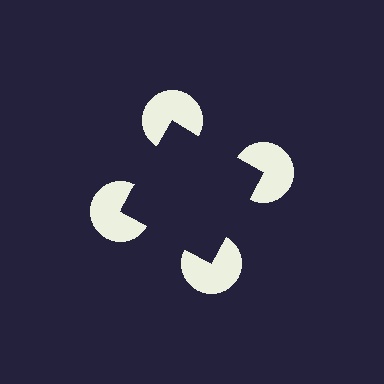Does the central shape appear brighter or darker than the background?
It typically appears slightly darker than the background, even though no actual brightness change is drawn.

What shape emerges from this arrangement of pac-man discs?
An illusory square — its edges are inferred from the aligned wedge cuts in the pac-man discs, not physically drawn.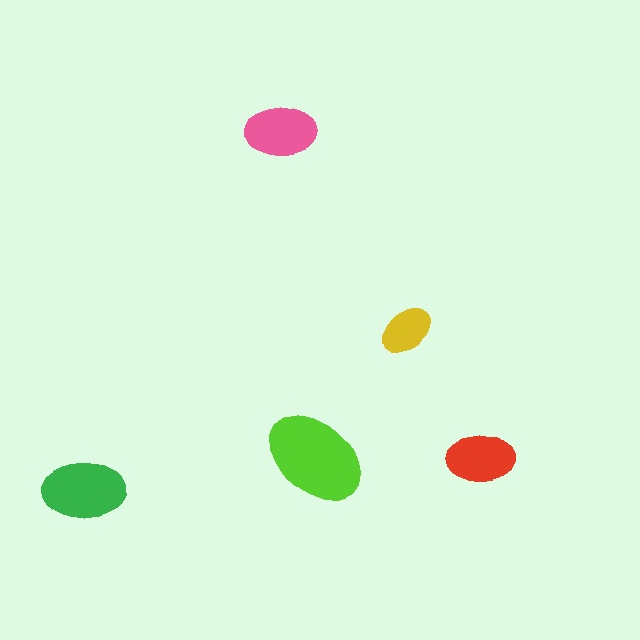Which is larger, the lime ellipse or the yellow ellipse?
The lime one.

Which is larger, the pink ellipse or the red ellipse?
The pink one.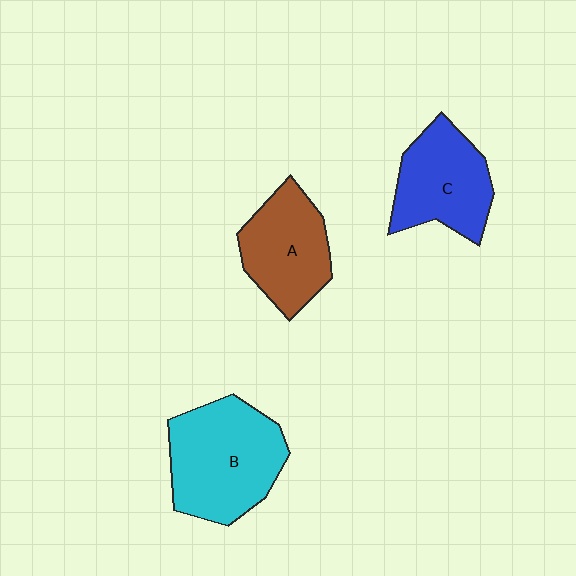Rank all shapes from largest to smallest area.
From largest to smallest: B (cyan), C (blue), A (brown).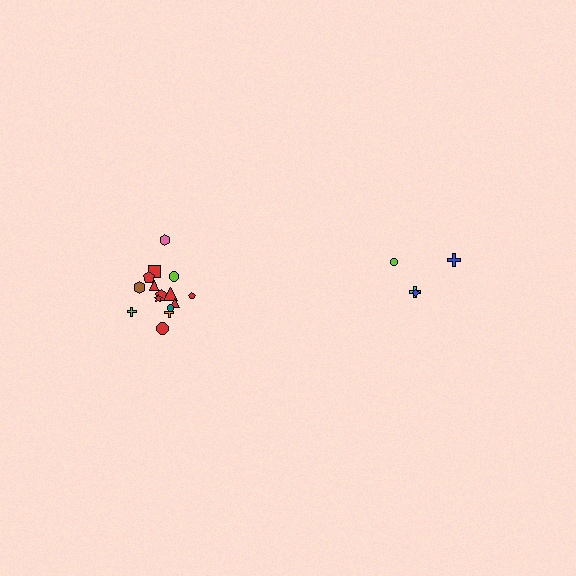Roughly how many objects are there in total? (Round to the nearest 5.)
Roughly 20 objects in total.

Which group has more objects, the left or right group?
The left group.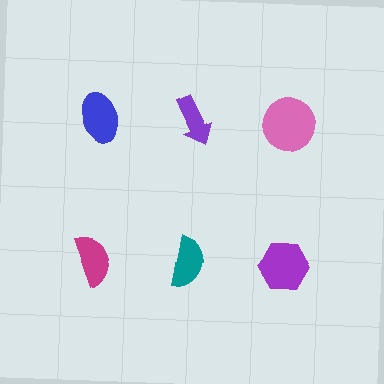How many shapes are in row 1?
3 shapes.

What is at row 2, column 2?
A teal semicircle.